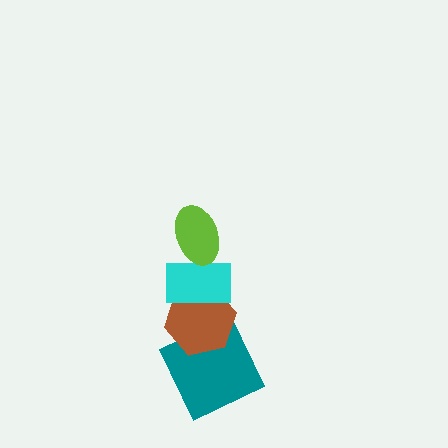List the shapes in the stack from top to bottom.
From top to bottom: the lime ellipse, the cyan rectangle, the brown hexagon, the teal square.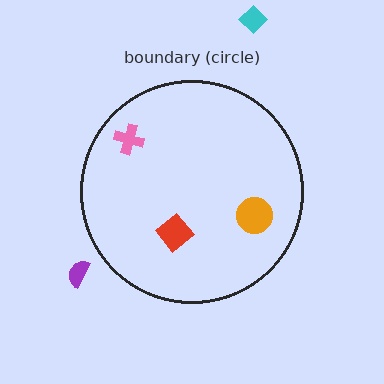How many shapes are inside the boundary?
3 inside, 2 outside.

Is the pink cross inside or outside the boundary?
Inside.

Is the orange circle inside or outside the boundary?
Inside.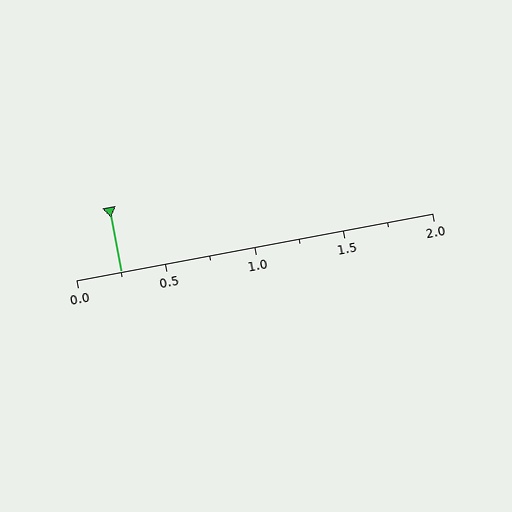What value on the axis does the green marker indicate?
The marker indicates approximately 0.25.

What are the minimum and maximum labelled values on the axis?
The axis runs from 0.0 to 2.0.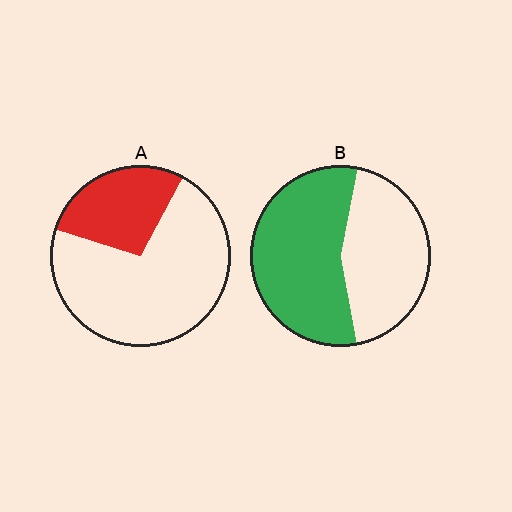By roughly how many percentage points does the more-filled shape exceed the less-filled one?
By roughly 30 percentage points (B over A).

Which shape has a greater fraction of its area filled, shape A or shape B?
Shape B.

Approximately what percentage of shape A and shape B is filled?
A is approximately 30% and B is approximately 55%.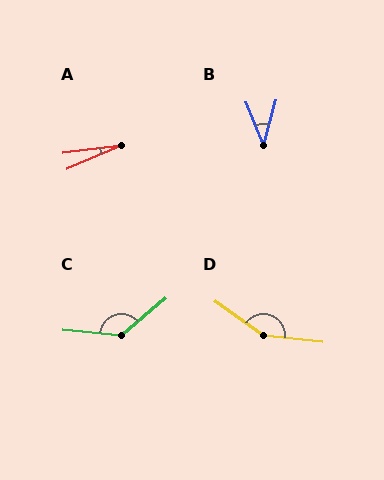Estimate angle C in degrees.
Approximately 134 degrees.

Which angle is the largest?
D, at approximately 150 degrees.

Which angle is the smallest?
A, at approximately 16 degrees.